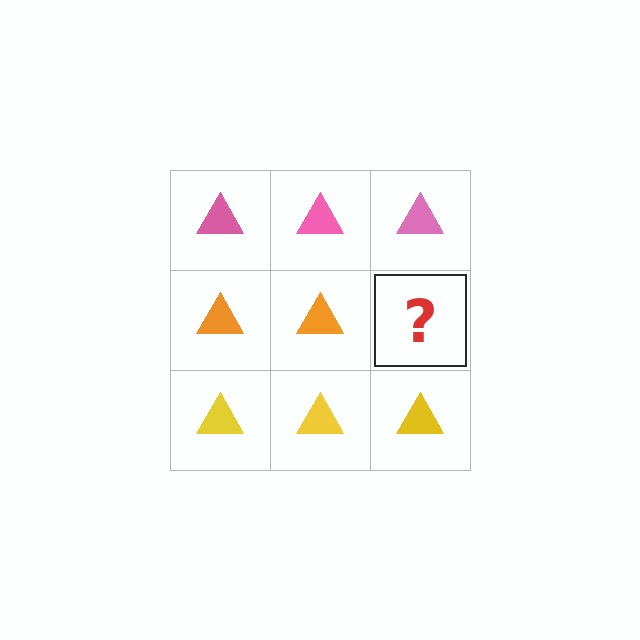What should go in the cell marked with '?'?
The missing cell should contain an orange triangle.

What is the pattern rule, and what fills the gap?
The rule is that each row has a consistent color. The gap should be filled with an orange triangle.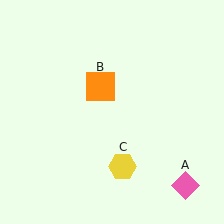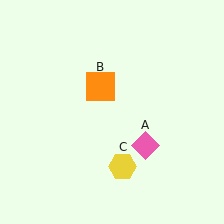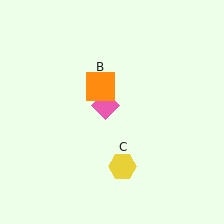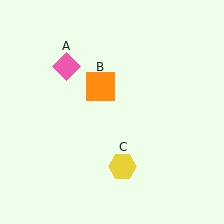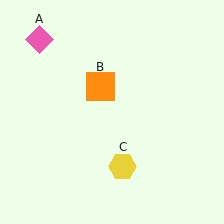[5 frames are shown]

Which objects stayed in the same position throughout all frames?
Orange square (object B) and yellow hexagon (object C) remained stationary.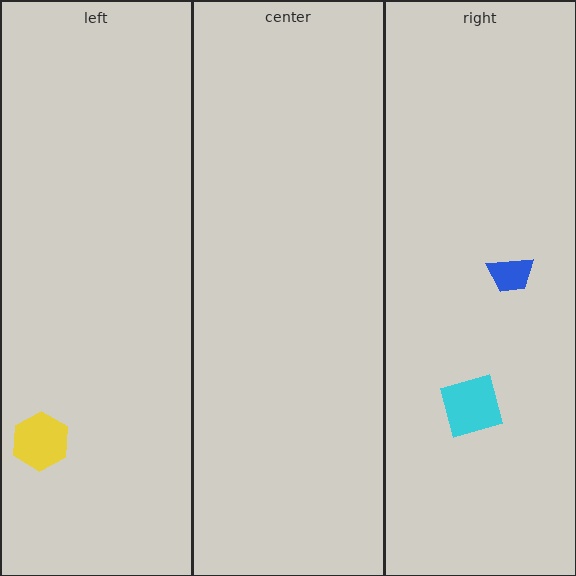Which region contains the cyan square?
The right region.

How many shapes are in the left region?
1.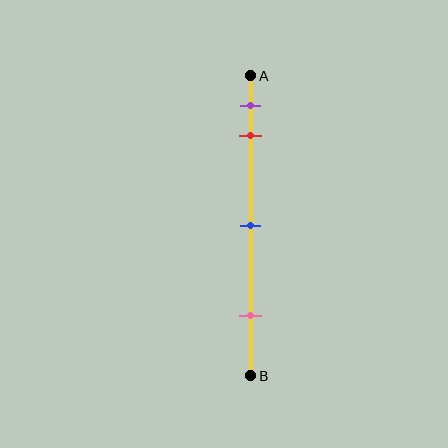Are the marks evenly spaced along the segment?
No, the marks are not evenly spaced.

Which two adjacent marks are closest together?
The purple and red marks are the closest adjacent pair.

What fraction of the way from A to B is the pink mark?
The pink mark is approximately 80% (0.8) of the way from A to B.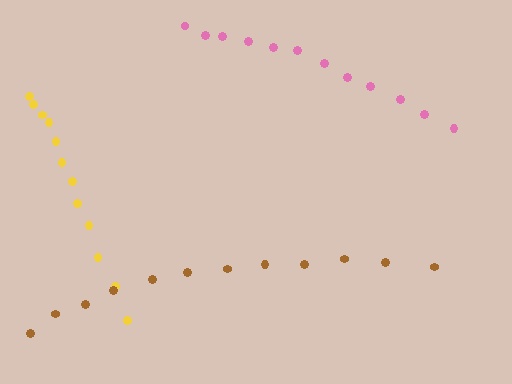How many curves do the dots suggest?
There are 3 distinct paths.